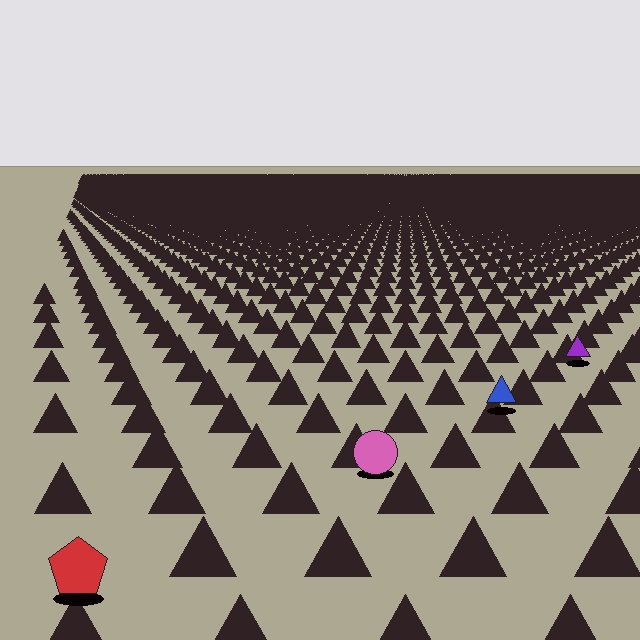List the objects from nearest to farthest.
From nearest to farthest: the red pentagon, the pink circle, the blue triangle, the purple triangle.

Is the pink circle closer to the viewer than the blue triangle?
Yes. The pink circle is closer — you can tell from the texture gradient: the ground texture is coarser near it.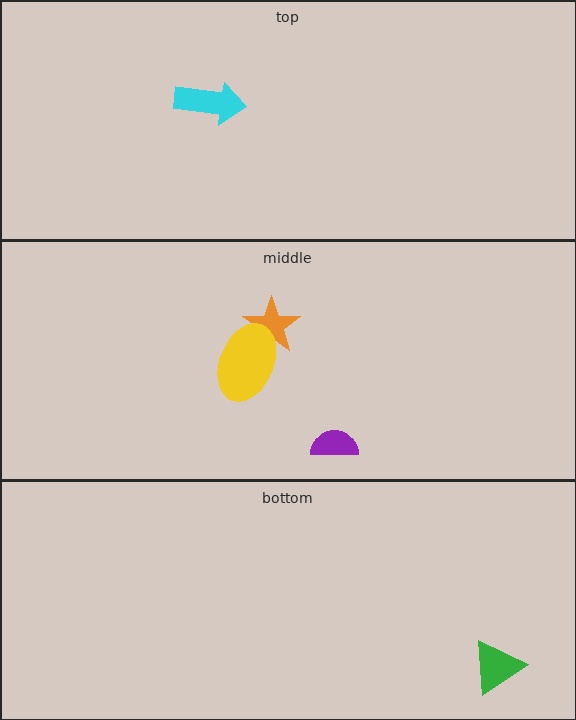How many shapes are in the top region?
1.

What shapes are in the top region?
The cyan arrow.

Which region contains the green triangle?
The bottom region.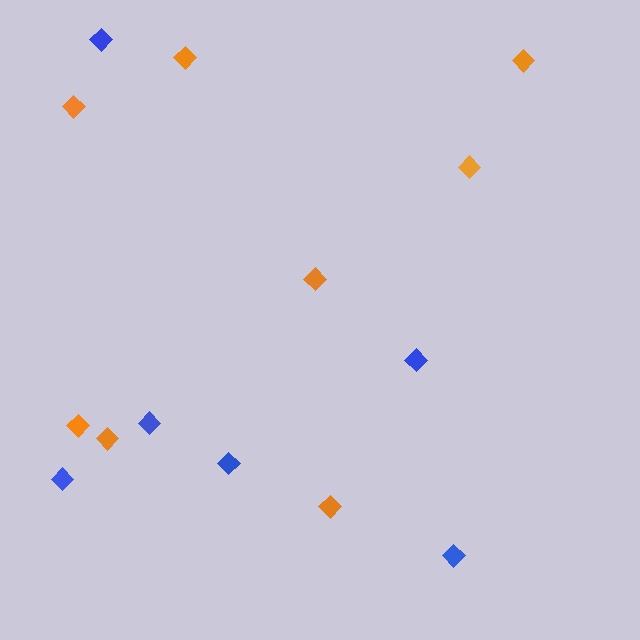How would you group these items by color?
There are 2 groups: one group of orange diamonds (8) and one group of blue diamonds (6).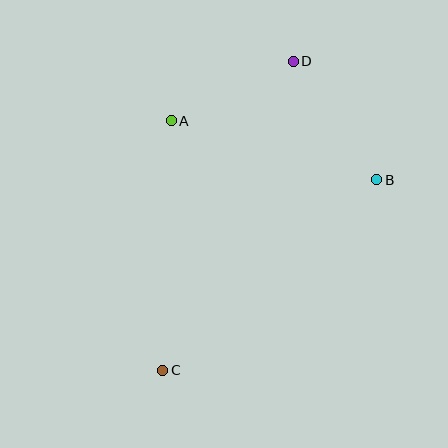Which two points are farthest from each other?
Points C and D are farthest from each other.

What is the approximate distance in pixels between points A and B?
The distance between A and B is approximately 214 pixels.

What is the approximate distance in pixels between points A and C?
The distance between A and C is approximately 250 pixels.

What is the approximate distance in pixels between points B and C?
The distance between B and C is approximately 286 pixels.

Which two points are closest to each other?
Points A and D are closest to each other.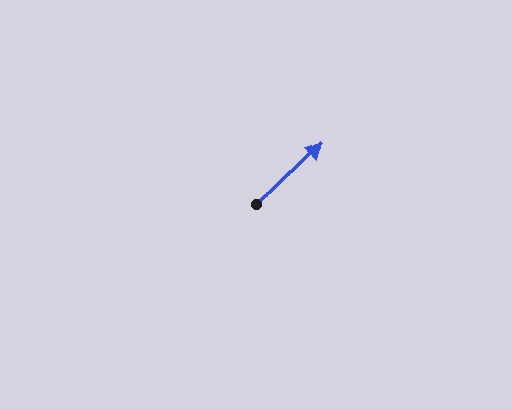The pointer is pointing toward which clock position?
Roughly 1 o'clock.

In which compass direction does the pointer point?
Northeast.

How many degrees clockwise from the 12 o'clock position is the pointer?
Approximately 44 degrees.